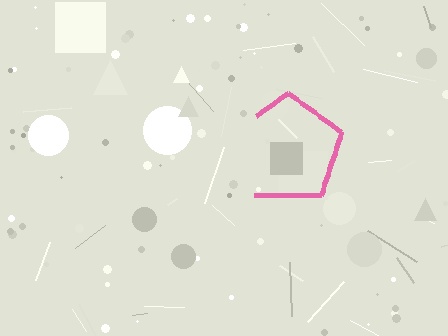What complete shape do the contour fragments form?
The contour fragments form a pentagon.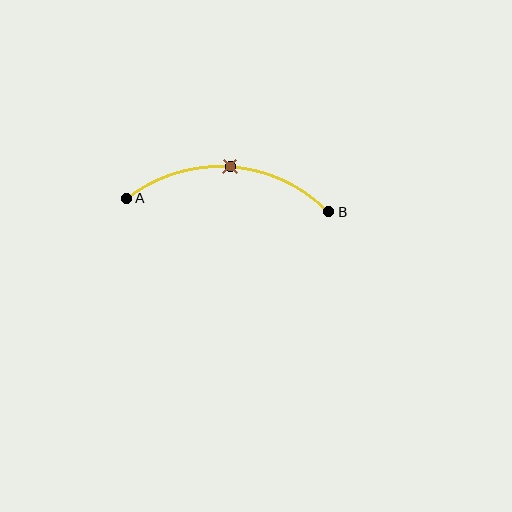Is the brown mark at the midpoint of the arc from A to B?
Yes. The brown mark lies on the arc at equal arc-length from both A and B — it is the arc midpoint.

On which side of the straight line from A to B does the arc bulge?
The arc bulges above the straight line connecting A and B.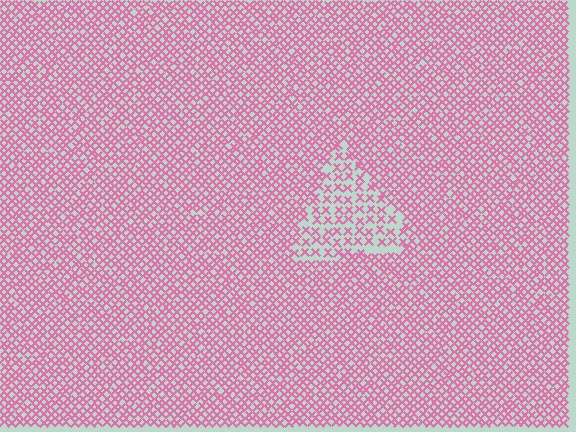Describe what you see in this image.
The image contains small pink elements arranged at two different densities. A triangle-shaped region is visible where the elements are less densely packed than the surrounding area.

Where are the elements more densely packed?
The elements are more densely packed outside the triangle boundary.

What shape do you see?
I see a triangle.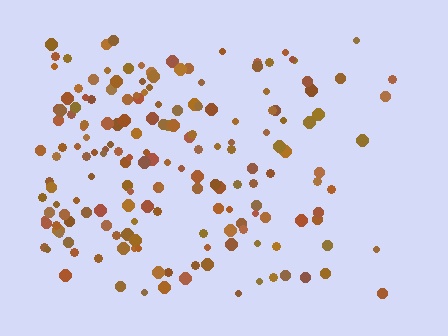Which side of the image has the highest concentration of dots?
The left.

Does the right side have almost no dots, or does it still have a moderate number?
Still a moderate number, just noticeably fewer than the left.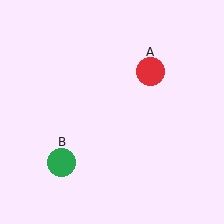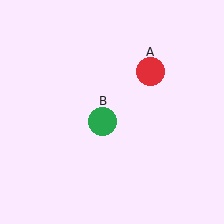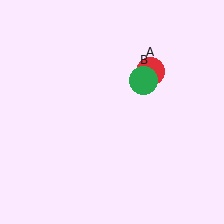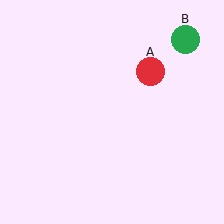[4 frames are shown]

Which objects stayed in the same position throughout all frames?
Red circle (object A) remained stationary.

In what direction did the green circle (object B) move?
The green circle (object B) moved up and to the right.